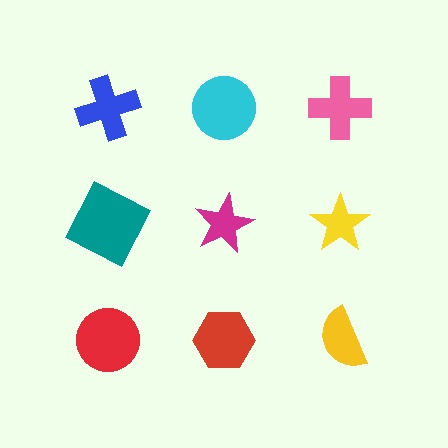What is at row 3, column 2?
A red hexagon.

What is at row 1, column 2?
A cyan circle.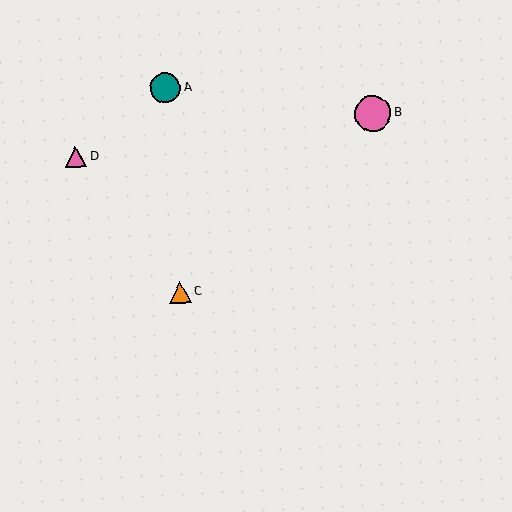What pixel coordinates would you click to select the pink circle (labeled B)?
Click at (373, 114) to select the pink circle B.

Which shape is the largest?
The pink circle (labeled B) is the largest.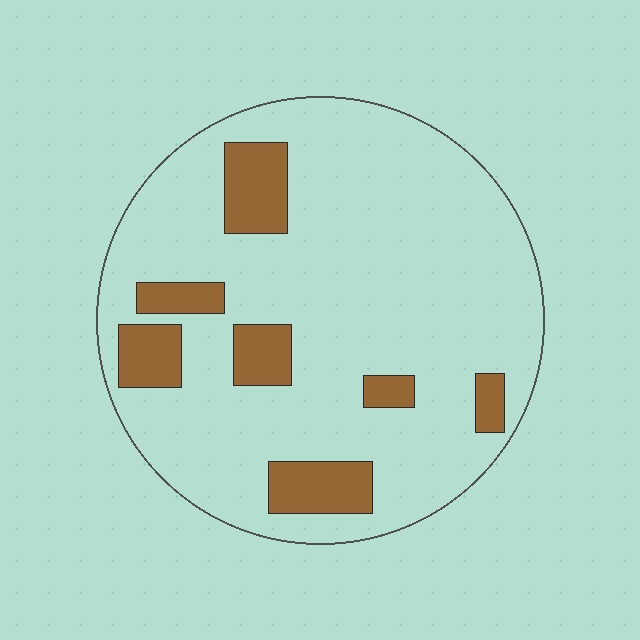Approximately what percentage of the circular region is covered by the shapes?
Approximately 15%.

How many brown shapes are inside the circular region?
7.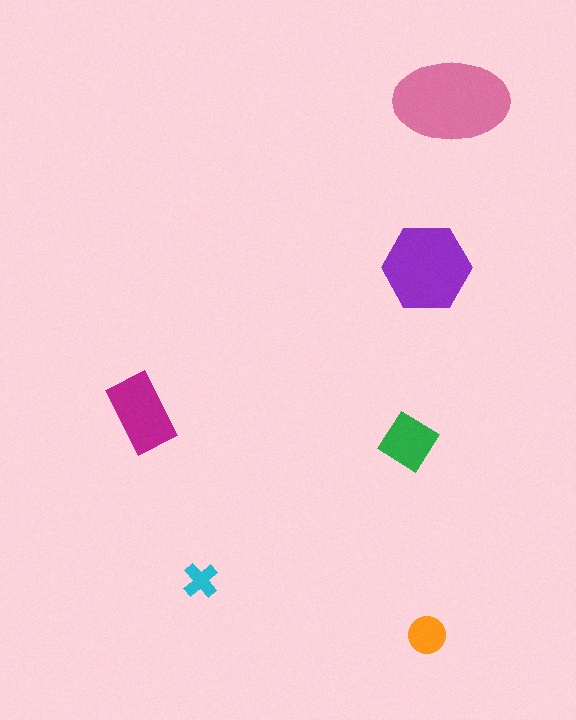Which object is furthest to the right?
The pink ellipse is rightmost.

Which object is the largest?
The pink ellipse.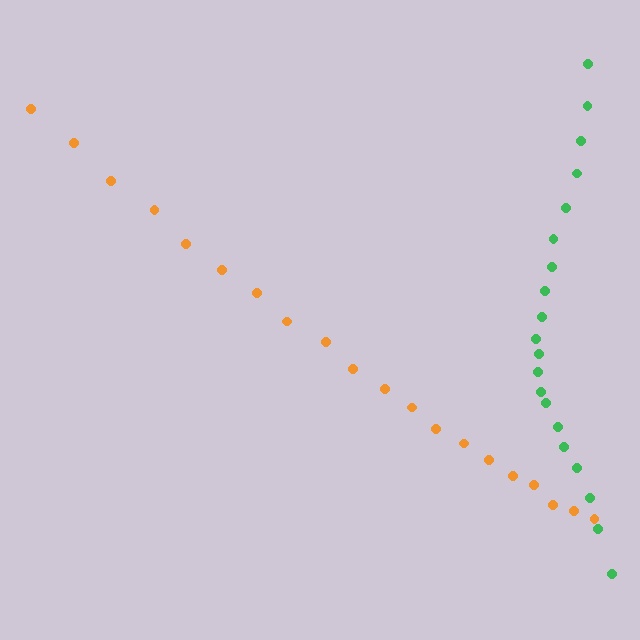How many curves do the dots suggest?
There are 2 distinct paths.